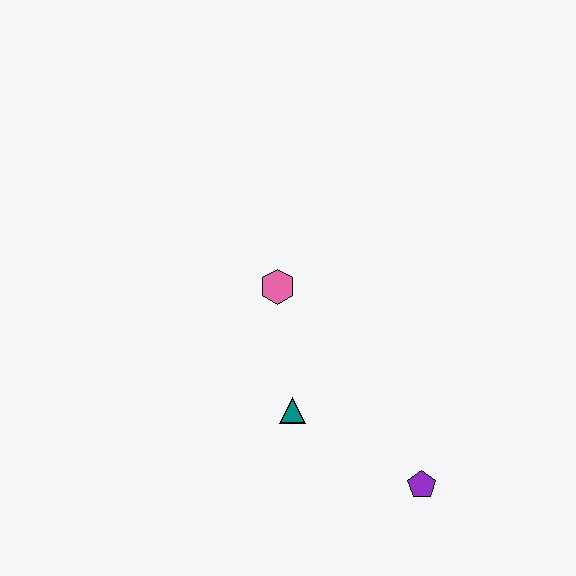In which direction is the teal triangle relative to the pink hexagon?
The teal triangle is below the pink hexagon.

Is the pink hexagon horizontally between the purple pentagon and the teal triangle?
No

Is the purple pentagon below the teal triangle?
Yes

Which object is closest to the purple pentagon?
The teal triangle is closest to the purple pentagon.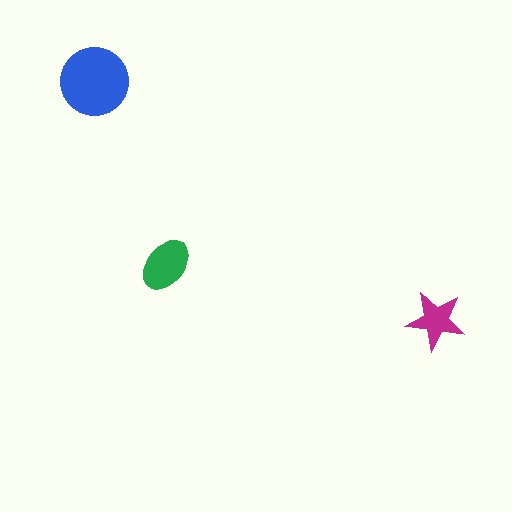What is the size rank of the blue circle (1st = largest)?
1st.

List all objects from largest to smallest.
The blue circle, the green ellipse, the magenta star.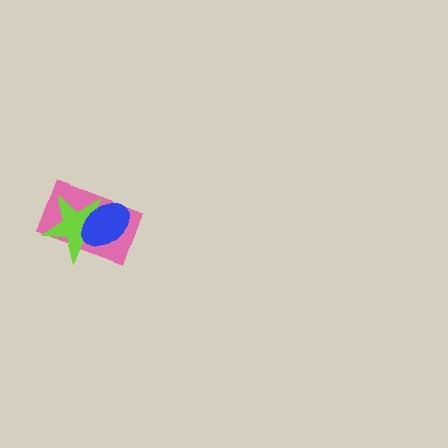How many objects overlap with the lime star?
2 objects overlap with the lime star.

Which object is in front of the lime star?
The blue ellipse is in front of the lime star.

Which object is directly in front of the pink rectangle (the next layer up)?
The lime star is directly in front of the pink rectangle.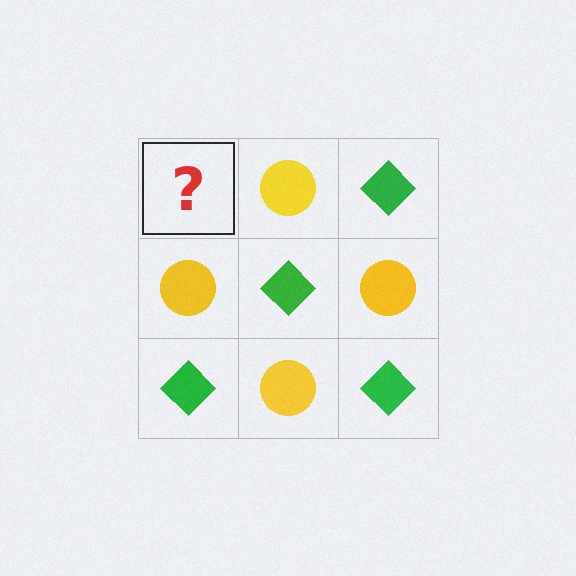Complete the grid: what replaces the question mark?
The question mark should be replaced with a green diamond.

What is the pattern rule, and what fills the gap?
The rule is that it alternates green diamond and yellow circle in a checkerboard pattern. The gap should be filled with a green diamond.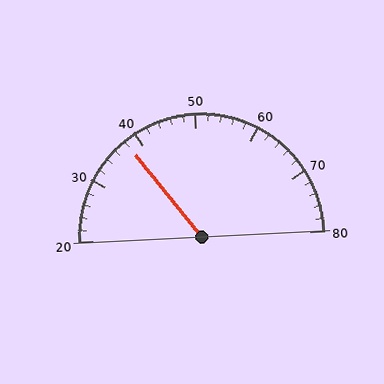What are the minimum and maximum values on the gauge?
The gauge ranges from 20 to 80.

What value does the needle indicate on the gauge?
The needle indicates approximately 38.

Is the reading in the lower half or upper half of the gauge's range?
The reading is in the lower half of the range (20 to 80).